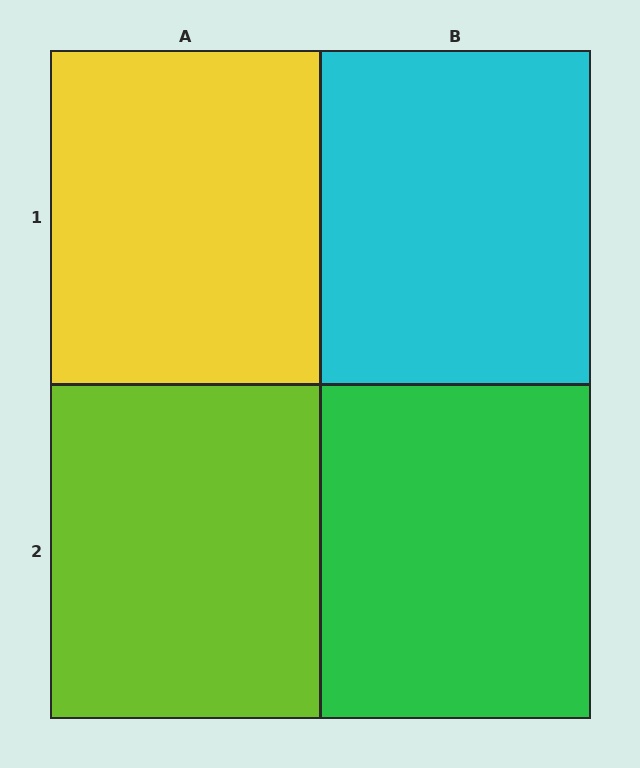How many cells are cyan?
1 cell is cyan.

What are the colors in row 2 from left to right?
Lime, green.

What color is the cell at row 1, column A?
Yellow.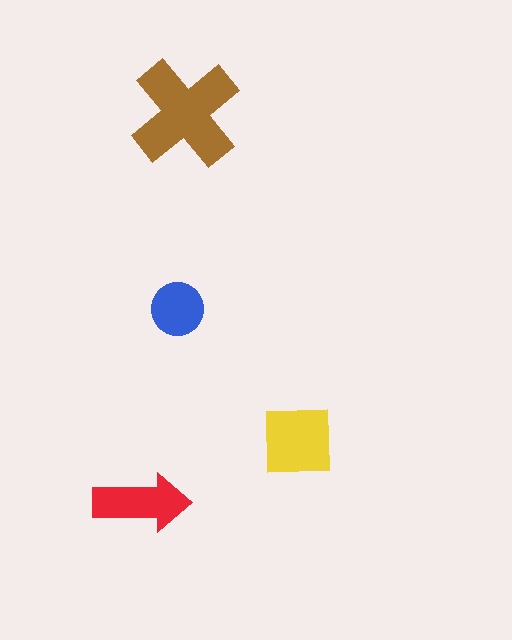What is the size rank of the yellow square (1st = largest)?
2nd.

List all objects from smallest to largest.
The blue circle, the red arrow, the yellow square, the brown cross.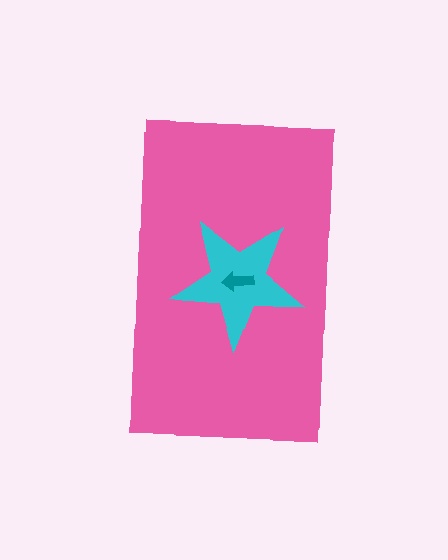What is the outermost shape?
The pink rectangle.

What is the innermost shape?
The teal arrow.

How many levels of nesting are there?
3.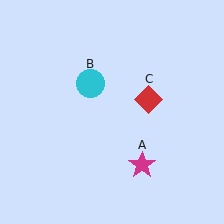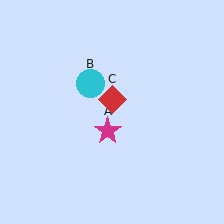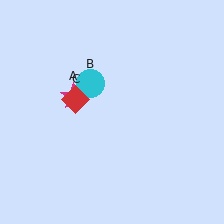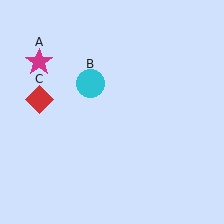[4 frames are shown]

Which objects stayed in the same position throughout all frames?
Cyan circle (object B) remained stationary.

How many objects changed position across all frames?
2 objects changed position: magenta star (object A), red diamond (object C).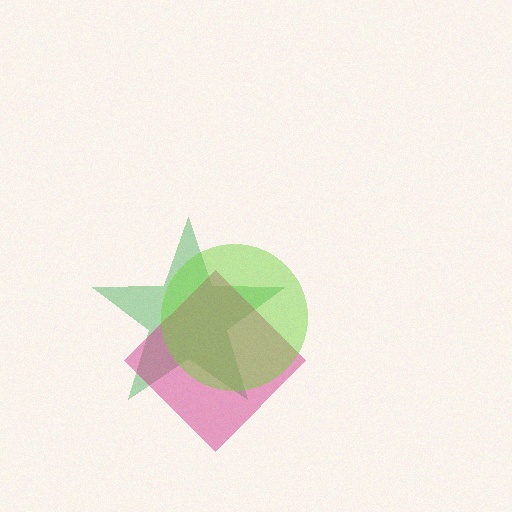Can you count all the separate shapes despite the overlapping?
Yes, there are 3 separate shapes.